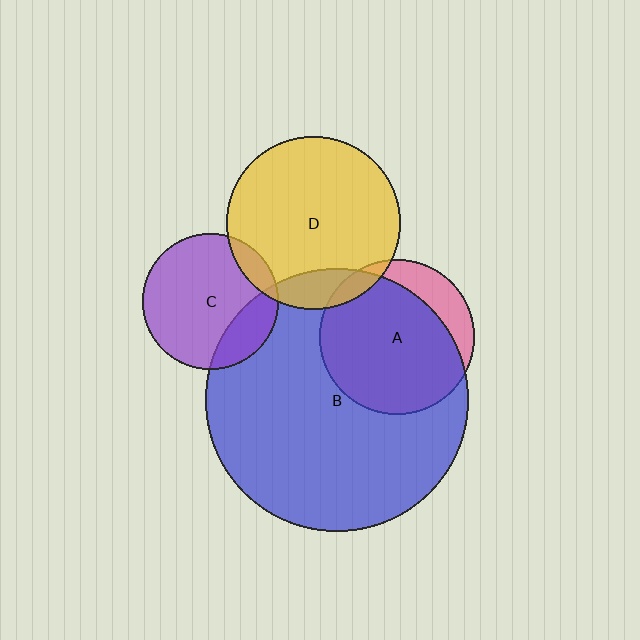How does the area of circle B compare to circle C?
Approximately 3.8 times.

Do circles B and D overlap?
Yes.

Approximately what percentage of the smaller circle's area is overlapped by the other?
Approximately 15%.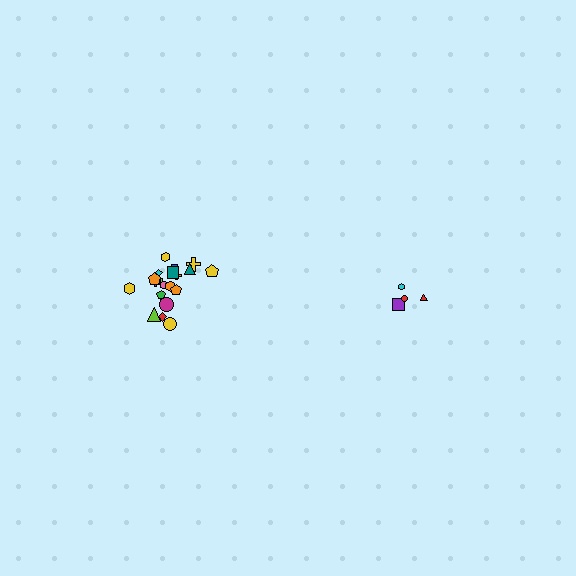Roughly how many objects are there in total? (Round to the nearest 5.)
Roughly 25 objects in total.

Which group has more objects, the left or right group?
The left group.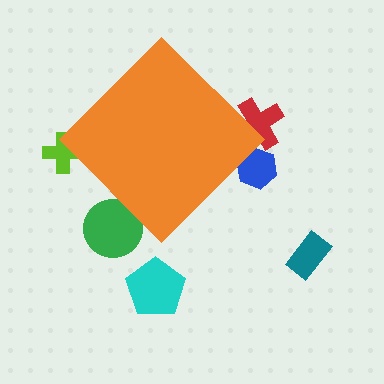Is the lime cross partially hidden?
Yes, the lime cross is partially hidden behind the orange diamond.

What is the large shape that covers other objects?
An orange diamond.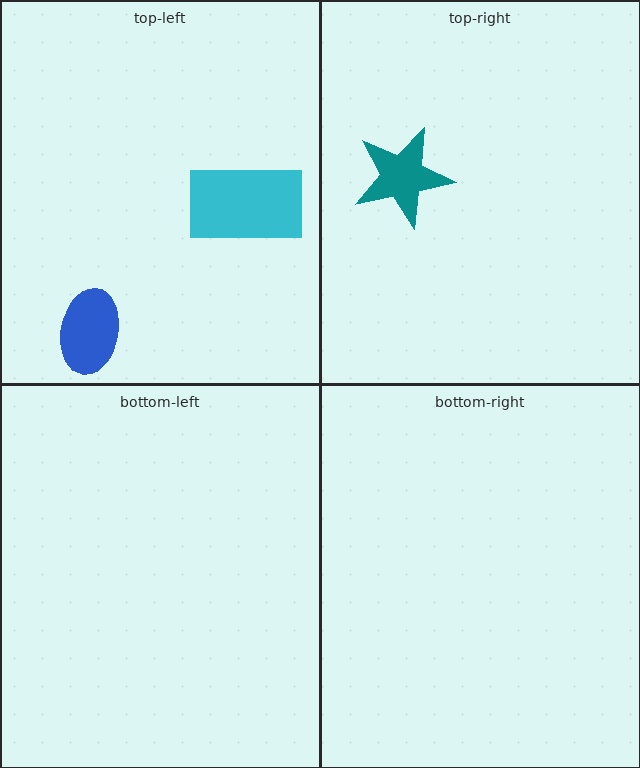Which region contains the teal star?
The top-right region.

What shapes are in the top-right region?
The teal star.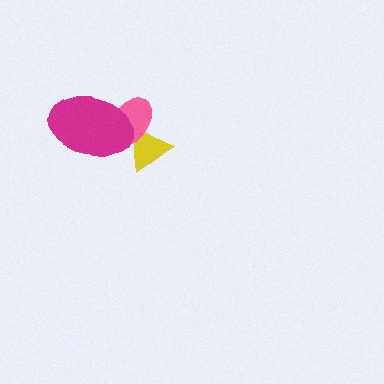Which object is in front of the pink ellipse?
The magenta ellipse is in front of the pink ellipse.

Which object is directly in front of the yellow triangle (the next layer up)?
The pink ellipse is directly in front of the yellow triangle.